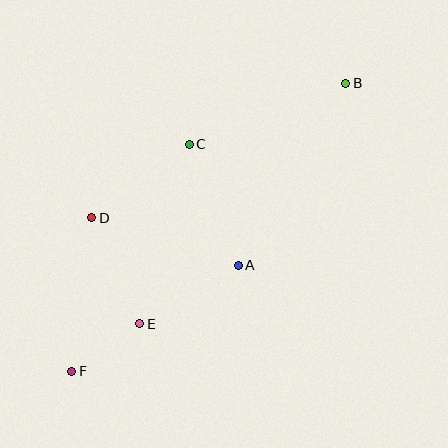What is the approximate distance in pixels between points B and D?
The distance between B and D is approximately 288 pixels.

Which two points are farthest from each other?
Points B and F are farthest from each other.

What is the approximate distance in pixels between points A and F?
The distance between A and F is approximately 197 pixels.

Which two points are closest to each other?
Points E and F are closest to each other.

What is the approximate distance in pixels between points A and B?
The distance between A and B is approximately 212 pixels.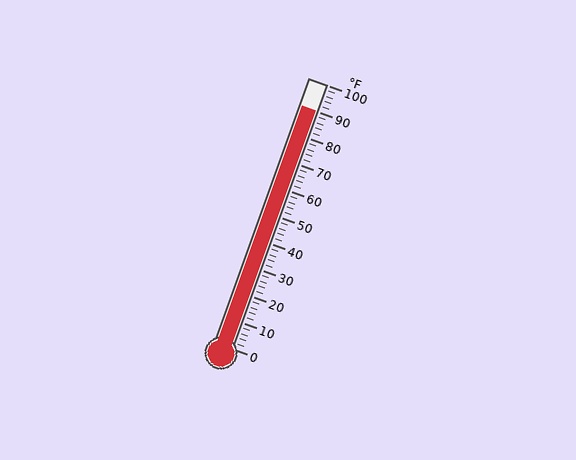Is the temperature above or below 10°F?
The temperature is above 10°F.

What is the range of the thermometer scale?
The thermometer scale ranges from 0°F to 100°F.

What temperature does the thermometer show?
The thermometer shows approximately 90°F.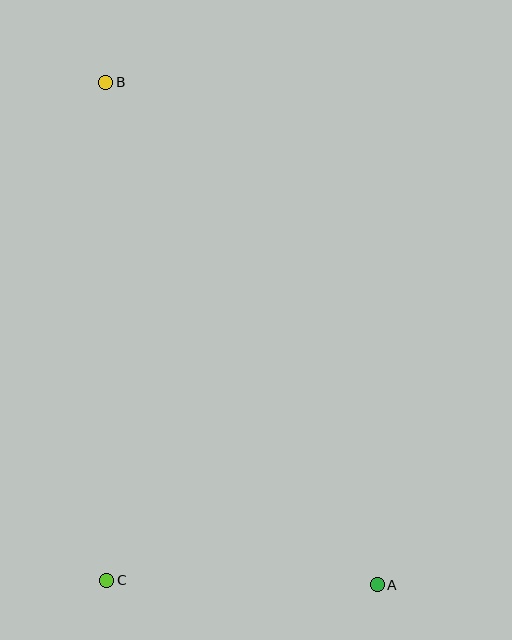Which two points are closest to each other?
Points A and C are closest to each other.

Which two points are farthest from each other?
Points A and B are farthest from each other.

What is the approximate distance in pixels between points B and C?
The distance between B and C is approximately 498 pixels.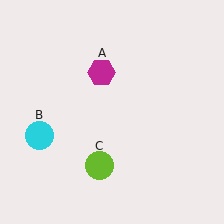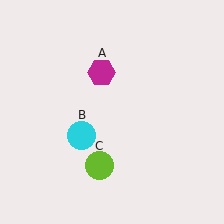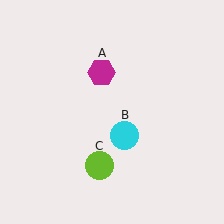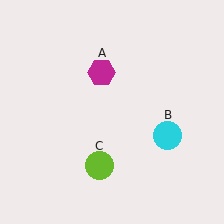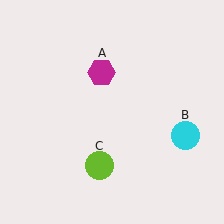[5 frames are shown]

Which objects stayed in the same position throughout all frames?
Magenta hexagon (object A) and lime circle (object C) remained stationary.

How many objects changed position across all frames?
1 object changed position: cyan circle (object B).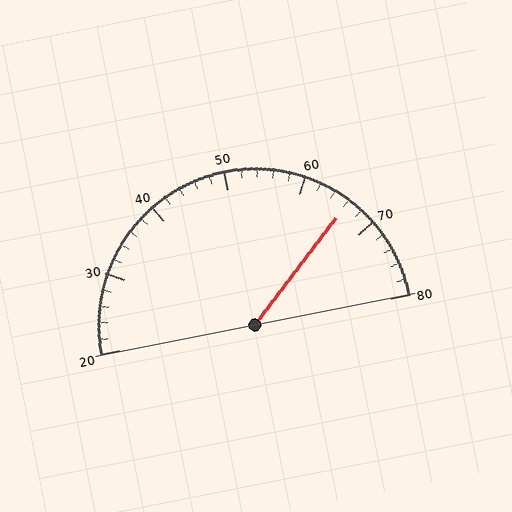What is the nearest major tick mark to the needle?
The nearest major tick mark is 70.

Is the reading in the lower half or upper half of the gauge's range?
The reading is in the upper half of the range (20 to 80).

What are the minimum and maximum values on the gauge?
The gauge ranges from 20 to 80.